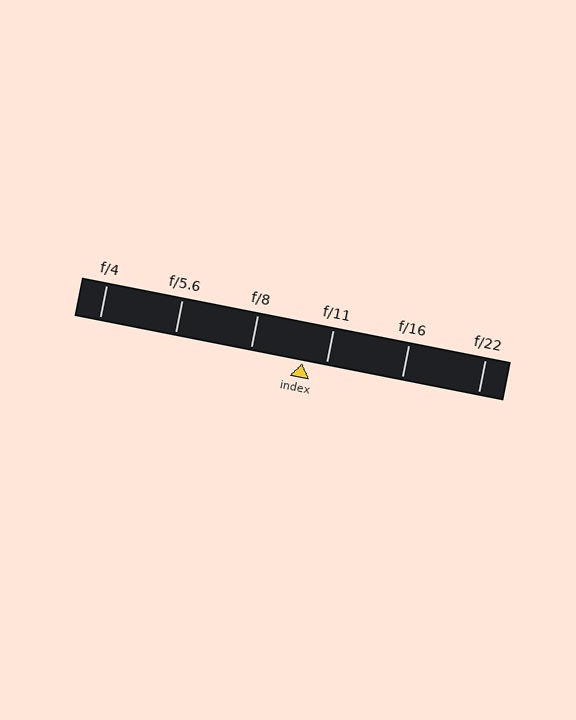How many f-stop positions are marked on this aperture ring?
There are 6 f-stop positions marked.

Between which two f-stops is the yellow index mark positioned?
The index mark is between f/8 and f/11.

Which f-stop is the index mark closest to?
The index mark is closest to f/11.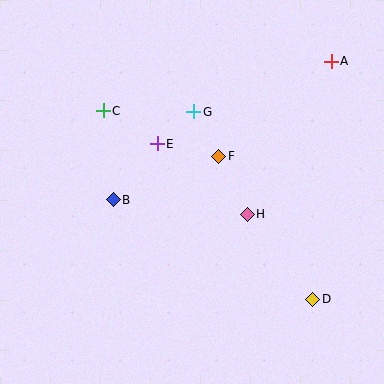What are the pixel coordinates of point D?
Point D is at (313, 299).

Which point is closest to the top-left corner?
Point C is closest to the top-left corner.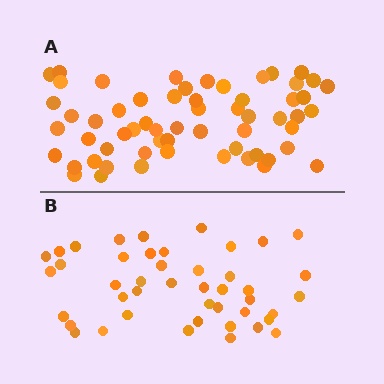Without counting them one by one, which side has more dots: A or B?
Region A (the top region) has more dots.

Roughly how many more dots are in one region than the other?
Region A has approximately 15 more dots than region B.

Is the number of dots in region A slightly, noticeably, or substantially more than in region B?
Region A has noticeably more, but not dramatically so. The ratio is roughly 1.4 to 1.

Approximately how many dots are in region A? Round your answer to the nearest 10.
About 60 dots.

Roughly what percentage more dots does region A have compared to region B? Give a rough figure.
About 35% more.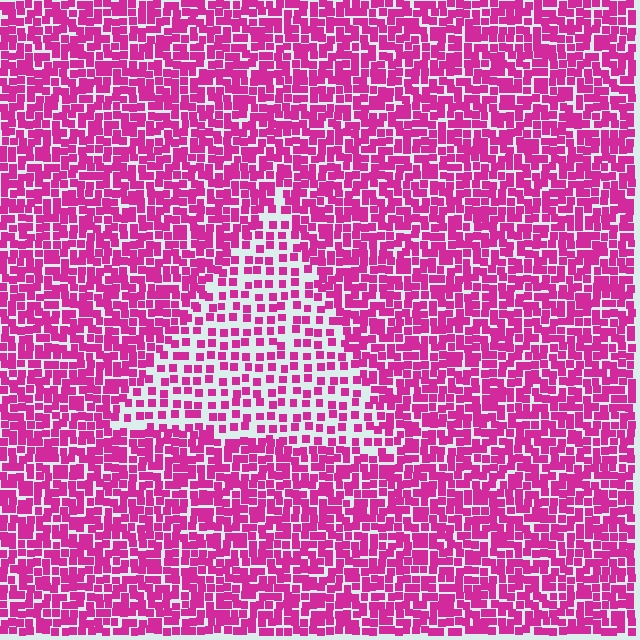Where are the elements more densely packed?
The elements are more densely packed outside the triangle boundary.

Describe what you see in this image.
The image contains small magenta elements arranged at two different densities. A triangle-shaped region is visible where the elements are less densely packed than the surrounding area.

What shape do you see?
I see a triangle.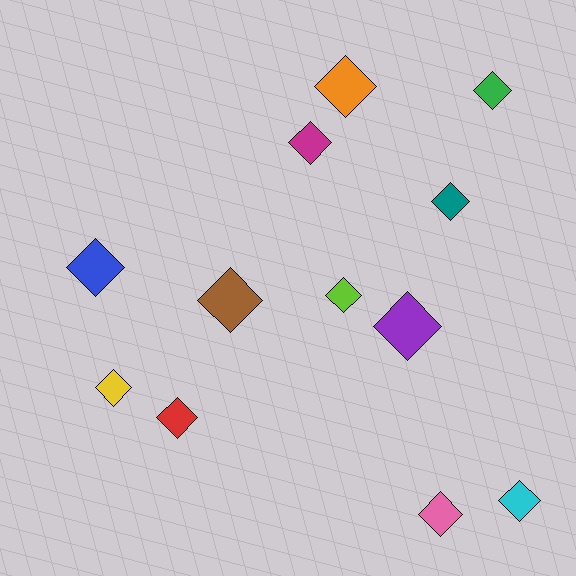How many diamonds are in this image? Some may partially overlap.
There are 12 diamonds.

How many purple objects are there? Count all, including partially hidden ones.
There is 1 purple object.